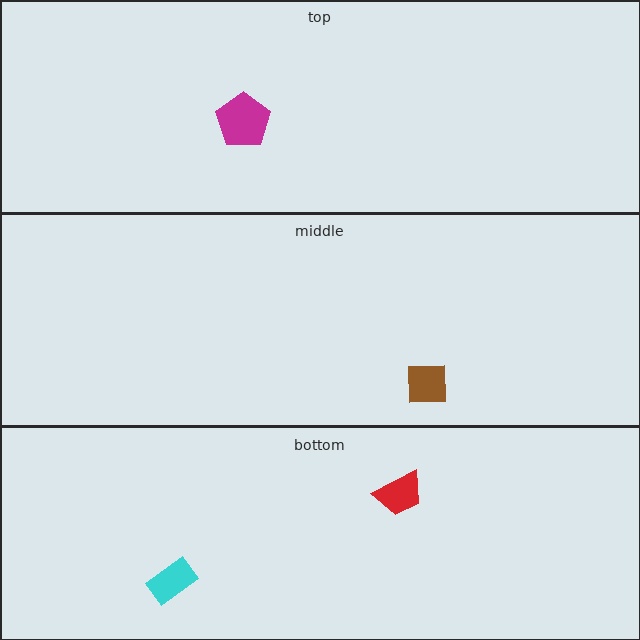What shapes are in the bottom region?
The red trapezoid, the cyan rectangle.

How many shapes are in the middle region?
1.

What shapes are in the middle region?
The brown square.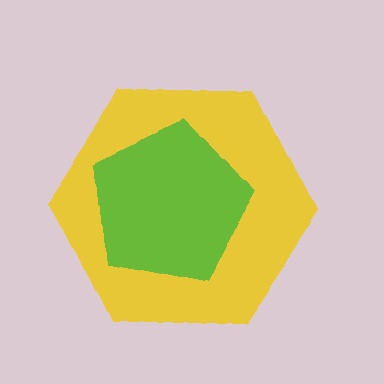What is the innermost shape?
The lime pentagon.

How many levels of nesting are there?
2.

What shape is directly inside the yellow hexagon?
The lime pentagon.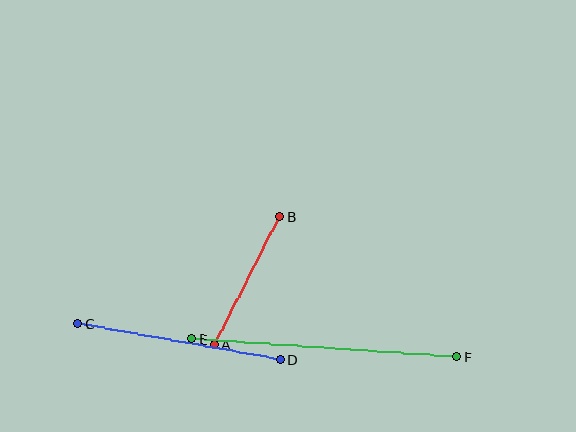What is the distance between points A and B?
The distance is approximately 144 pixels.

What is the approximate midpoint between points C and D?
The midpoint is at approximately (179, 341) pixels.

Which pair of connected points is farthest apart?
Points E and F are farthest apart.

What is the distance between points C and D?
The distance is approximately 206 pixels.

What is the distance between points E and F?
The distance is approximately 265 pixels.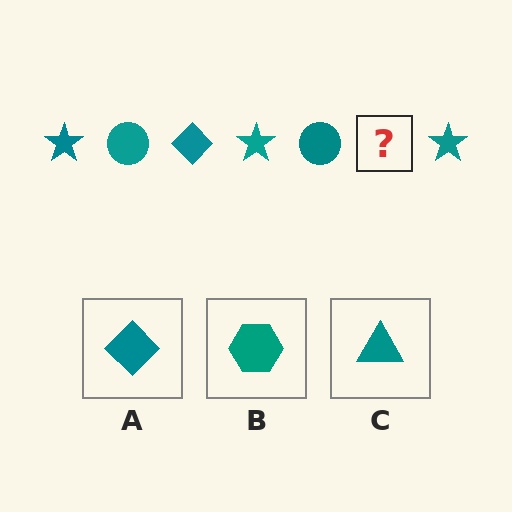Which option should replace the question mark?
Option A.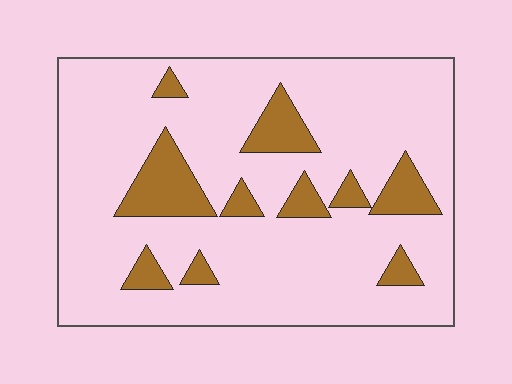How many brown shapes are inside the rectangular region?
10.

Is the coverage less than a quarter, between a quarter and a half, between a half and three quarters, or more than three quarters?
Less than a quarter.